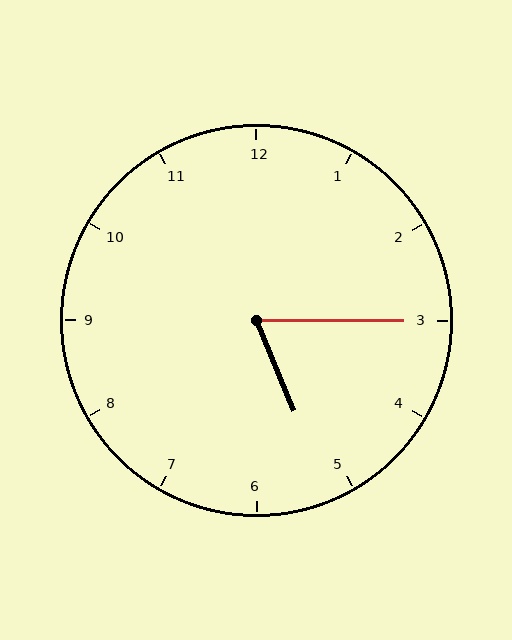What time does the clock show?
5:15.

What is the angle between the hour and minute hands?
Approximately 68 degrees.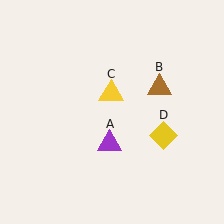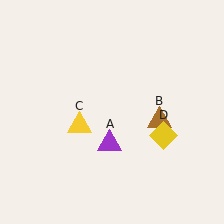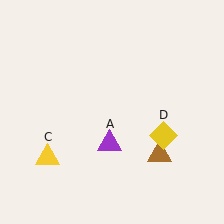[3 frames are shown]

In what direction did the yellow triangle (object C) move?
The yellow triangle (object C) moved down and to the left.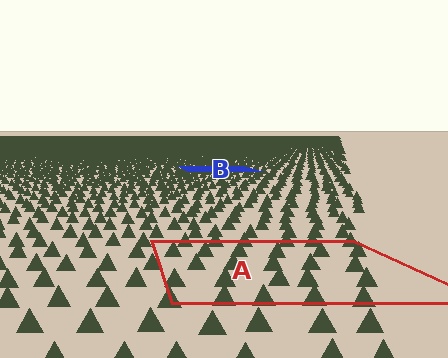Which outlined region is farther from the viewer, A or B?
Region B is farther from the viewer — the texture elements inside it appear smaller and more densely packed.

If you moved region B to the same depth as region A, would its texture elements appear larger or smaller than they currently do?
They would appear larger. At a closer depth, the same texture elements are projected at a bigger on-screen size.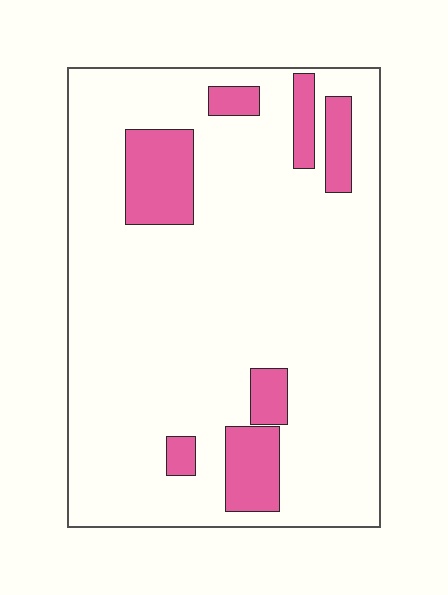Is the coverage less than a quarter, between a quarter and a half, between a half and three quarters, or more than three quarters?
Less than a quarter.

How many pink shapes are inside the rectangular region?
7.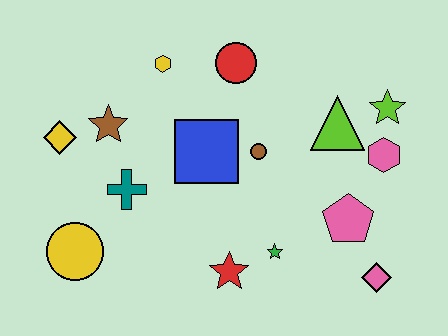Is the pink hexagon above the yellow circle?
Yes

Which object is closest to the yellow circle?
The teal cross is closest to the yellow circle.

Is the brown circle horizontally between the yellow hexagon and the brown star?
No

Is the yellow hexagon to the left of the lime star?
Yes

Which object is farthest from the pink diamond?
The yellow diamond is farthest from the pink diamond.